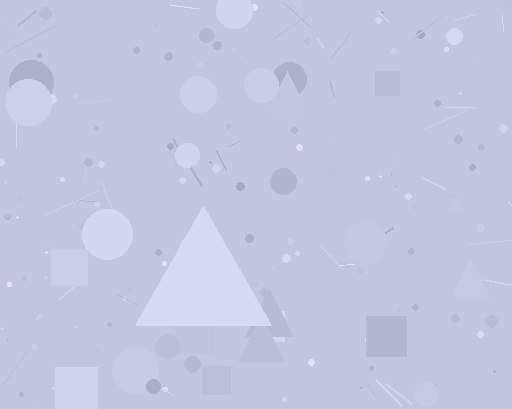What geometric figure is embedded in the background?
A triangle is embedded in the background.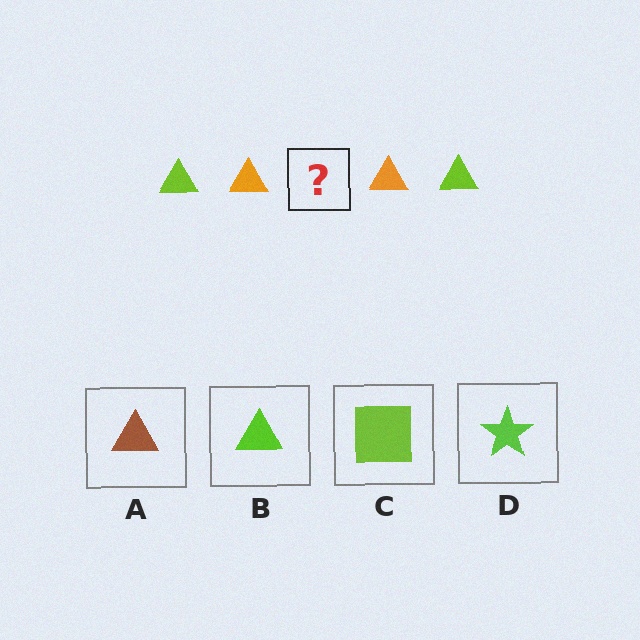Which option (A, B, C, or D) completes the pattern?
B.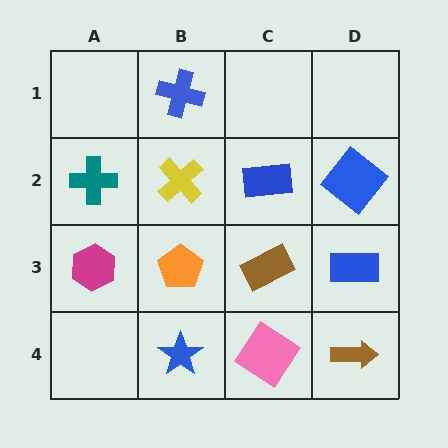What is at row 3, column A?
A magenta hexagon.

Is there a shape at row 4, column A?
No, that cell is empty.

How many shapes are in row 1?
1 shape.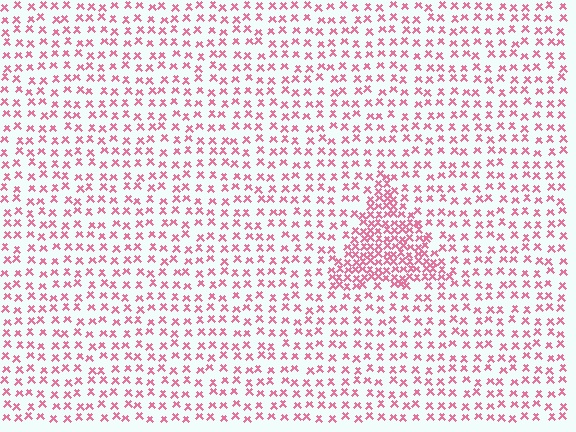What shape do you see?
I see a triangle.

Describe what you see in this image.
The image contains small pink elements arranged at two different densities. A triangle-shaped region is visible where the elements are more densely packed than the surrounding area.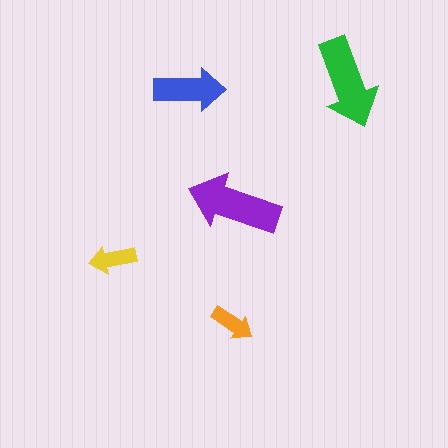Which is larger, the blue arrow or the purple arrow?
The purple one.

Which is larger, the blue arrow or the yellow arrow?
The blue one.